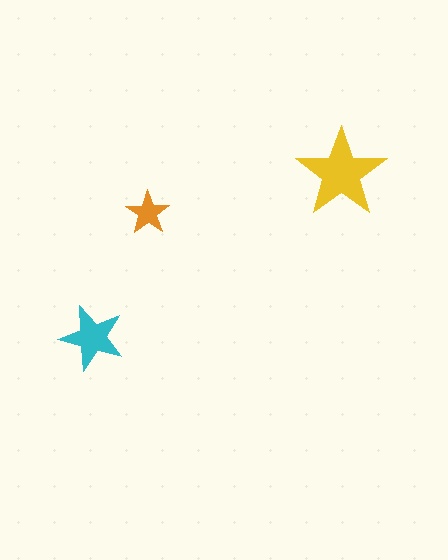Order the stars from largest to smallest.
the yellow one, the cyan one, the orange one.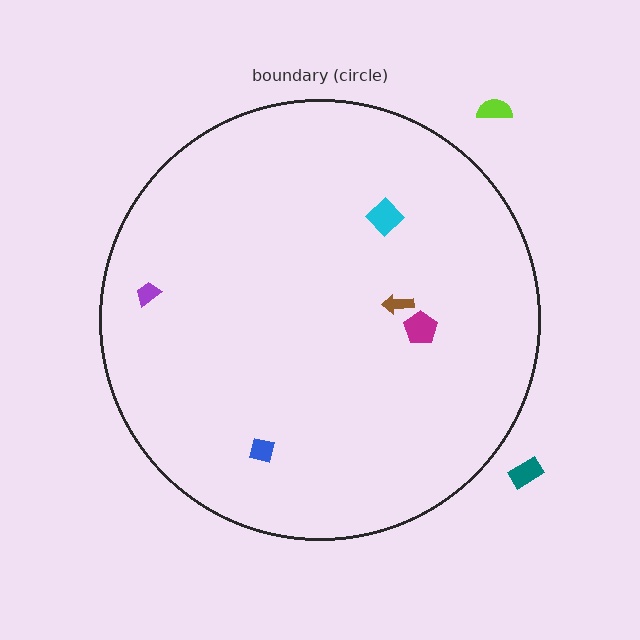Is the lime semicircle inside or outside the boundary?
Outside.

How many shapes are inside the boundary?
5 inside, 2 outside.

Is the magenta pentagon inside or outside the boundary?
Inside.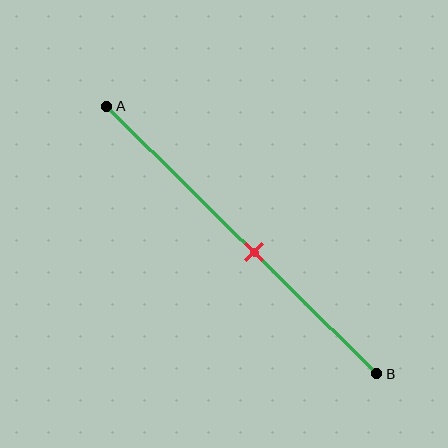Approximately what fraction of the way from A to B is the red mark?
The red mark is approximately 55% of the way from A to B.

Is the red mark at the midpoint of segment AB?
No, the mark is at about 55% from A, not at the 50% midpoint.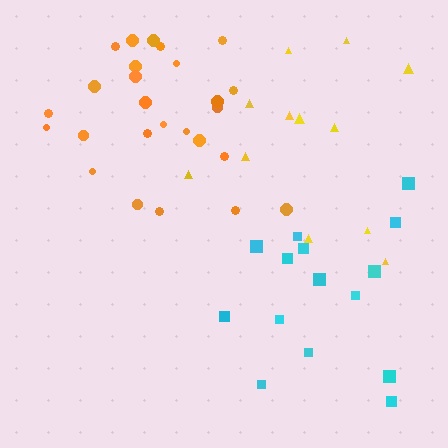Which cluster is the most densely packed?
Orange.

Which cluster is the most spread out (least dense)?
Yellow.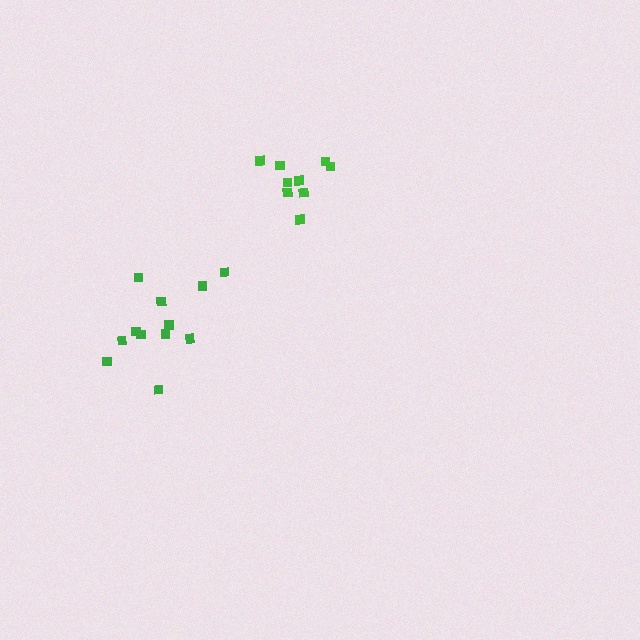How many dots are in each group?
Group 1: 9 dots, Group 2: 12 dots (21 total).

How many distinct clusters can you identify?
There are 2 distinct clusters.